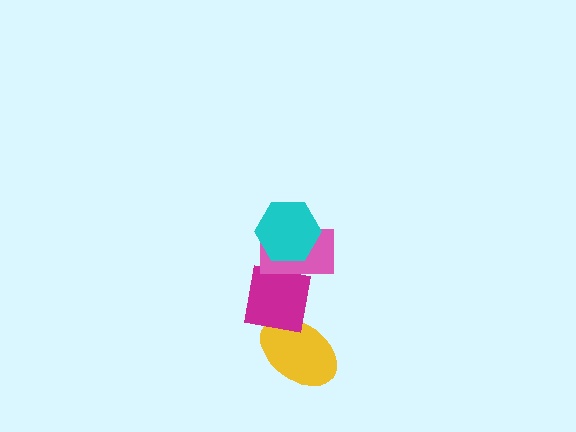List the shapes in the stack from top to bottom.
From top to bottom: the cyan hexagon, the pink rectangle, the magenta square, the yellow ellipse.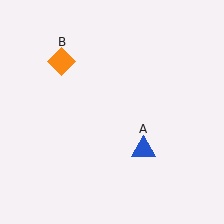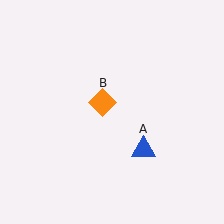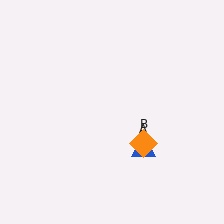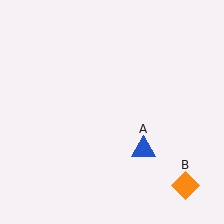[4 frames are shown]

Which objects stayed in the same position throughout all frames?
Blue triangle (object A) remained stationary.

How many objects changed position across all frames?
1 object changed position: orange diamond (object B).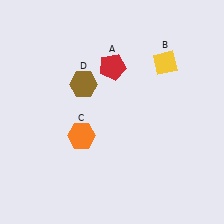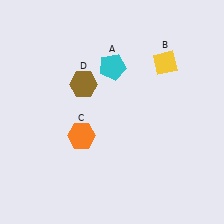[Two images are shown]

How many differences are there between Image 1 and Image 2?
There is 1 difference between the two images.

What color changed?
The pentagon (A) changed from red in Image 1 to cyan in Image 2.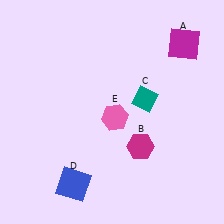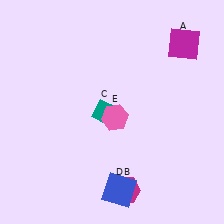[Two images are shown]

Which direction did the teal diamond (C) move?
The teal diamond (C) moved left.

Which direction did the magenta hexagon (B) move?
The magenta hexagon (B) moved down.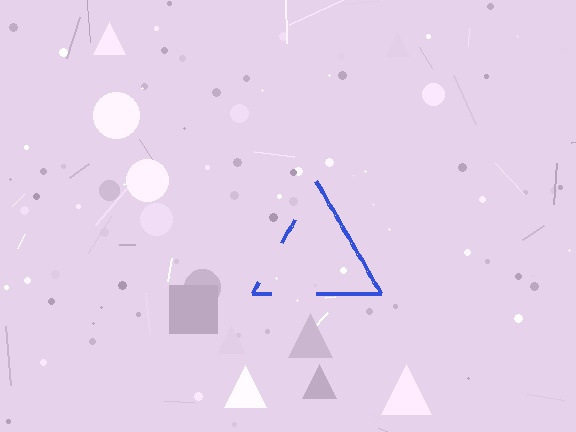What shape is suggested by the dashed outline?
The dashed outline suggests a triangle.